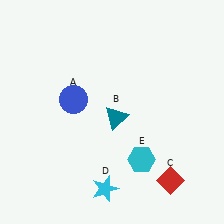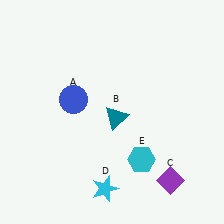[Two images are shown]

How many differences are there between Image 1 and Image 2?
There is 1 difference between the two images.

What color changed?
The diamond (C) changed from red in Image 1 to purple in Image 2.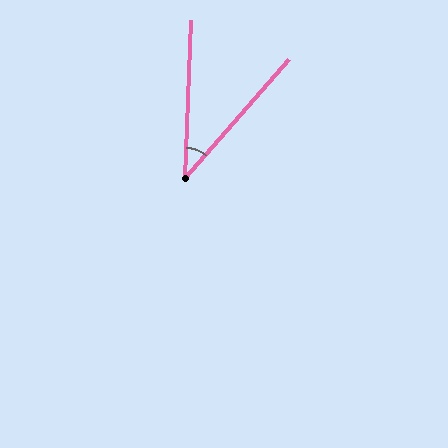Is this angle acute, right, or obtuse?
It is acute.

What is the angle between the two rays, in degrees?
Approximately 39 degrees.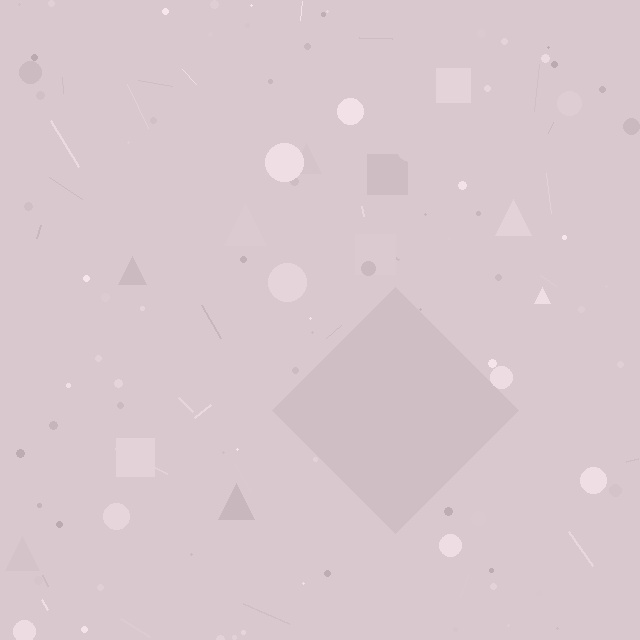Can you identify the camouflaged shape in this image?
The camouflaged shape is a diamond.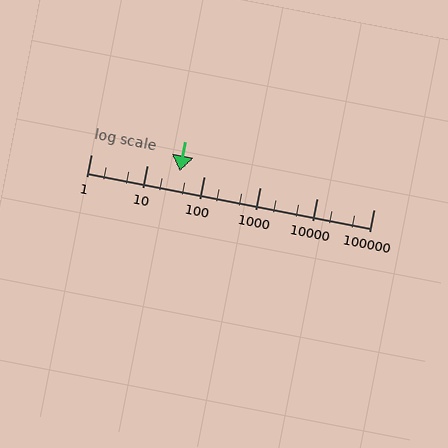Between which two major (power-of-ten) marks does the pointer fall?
The pointer is between 10 and 100.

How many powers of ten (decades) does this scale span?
The scale spans 5 decades, from 1 to 100000.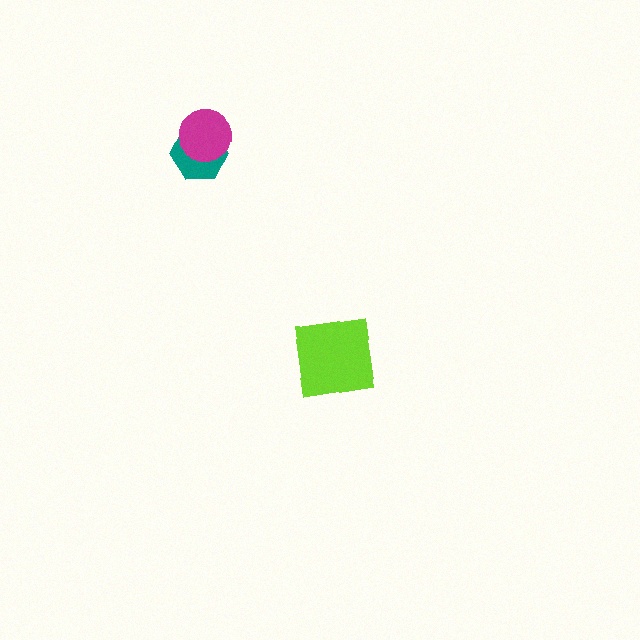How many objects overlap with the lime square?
0 objects overlap with the lime square.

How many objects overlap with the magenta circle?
1 object overlaps with the magenta circle.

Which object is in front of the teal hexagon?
The magenta circle is in front of the teal hexagon.